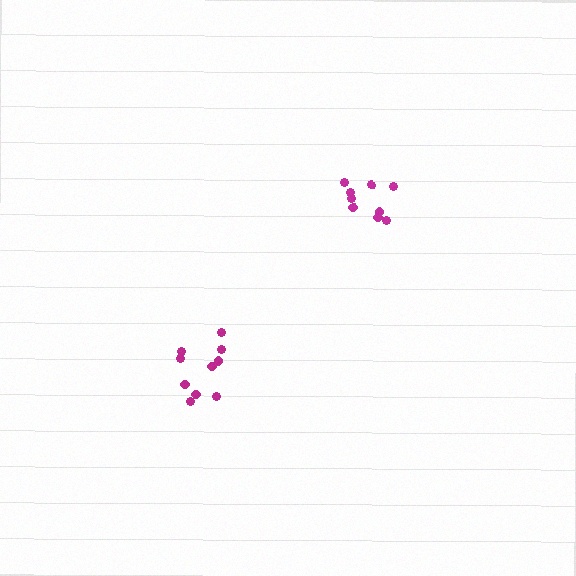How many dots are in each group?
Group 1: 10 dots, Group 2: 9 dots (19 total).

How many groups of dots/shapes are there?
There are 2 groups.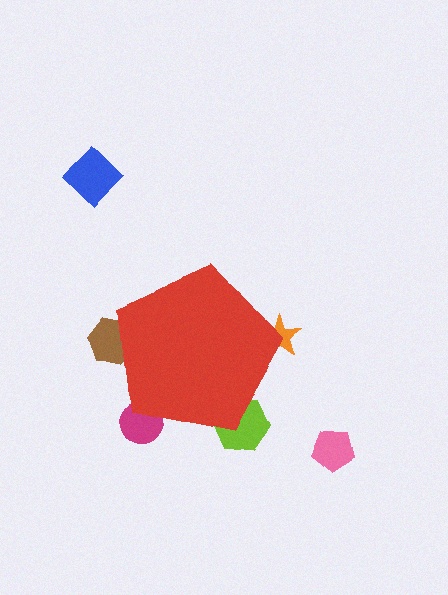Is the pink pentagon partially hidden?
No, the pink pentagon is fully visible.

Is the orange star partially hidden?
Yes, the orange star is partially hidden behind the red pentagon.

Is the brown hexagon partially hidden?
Yes, the brown hexagon is partially hidden behind the red pentagon.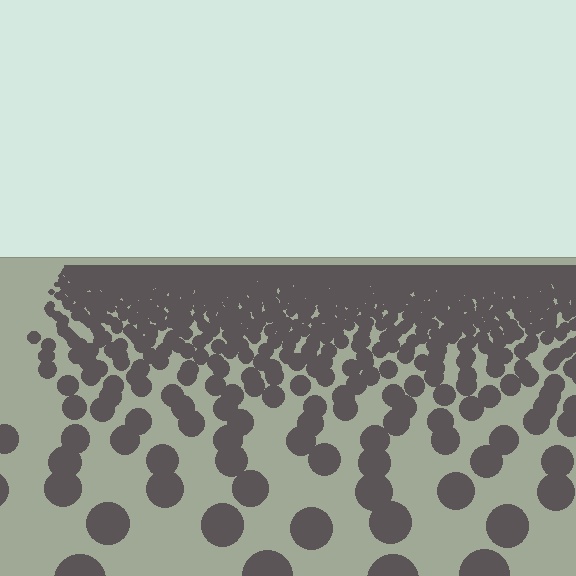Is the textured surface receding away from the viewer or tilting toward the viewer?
The surface is receding away from the viewer. Texture elements get smaller and denser toward the top.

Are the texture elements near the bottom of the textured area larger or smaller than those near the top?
Larger. Near the bottom, elements are closer to the viewer and appear at a bigger on-screen size.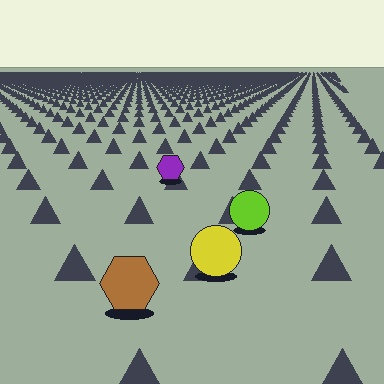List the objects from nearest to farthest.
From nearest to farthest: the brown hexagon, the yellow circle, the lime circle, the purple hexagon.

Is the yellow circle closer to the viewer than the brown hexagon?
No. The brown hexagon is closer — you can tell from the texture gradient: the ground texture is coarser near it.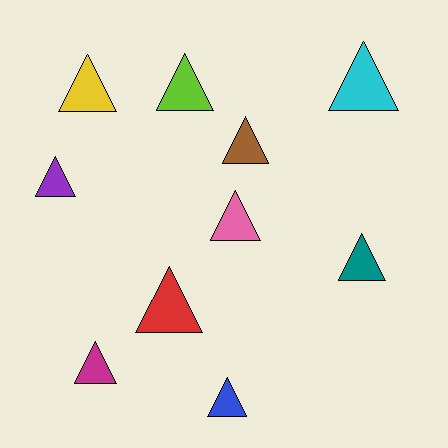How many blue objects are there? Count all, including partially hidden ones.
There is 1 blue object.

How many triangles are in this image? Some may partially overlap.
There are 10 triangles.